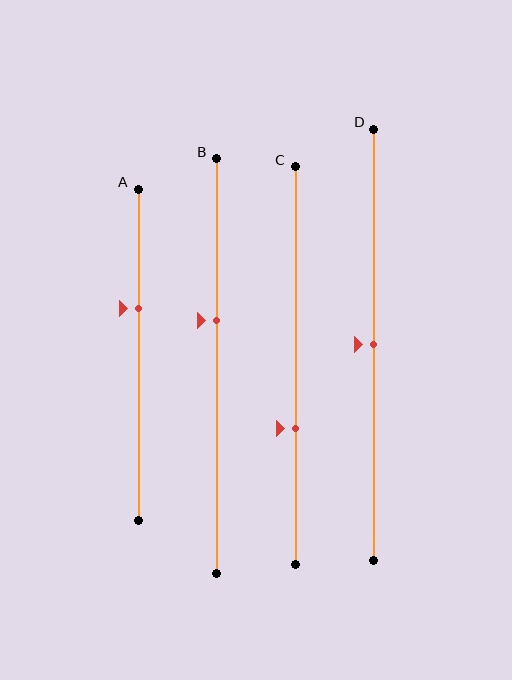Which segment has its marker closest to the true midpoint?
Segment D has its marker closest to the true midpoint.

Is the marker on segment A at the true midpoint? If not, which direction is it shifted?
No, the marker on segment A is shifted upward by about 14% of the segment length.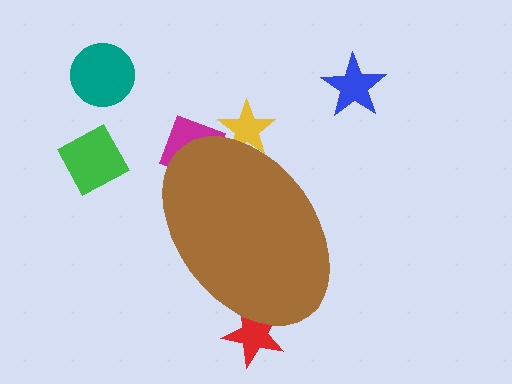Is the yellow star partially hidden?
Yes, the yellow star is partially hidden behind the brown ellipse.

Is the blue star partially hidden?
No, the blue star is fully visible.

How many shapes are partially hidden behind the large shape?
3 shapes are partially hidden.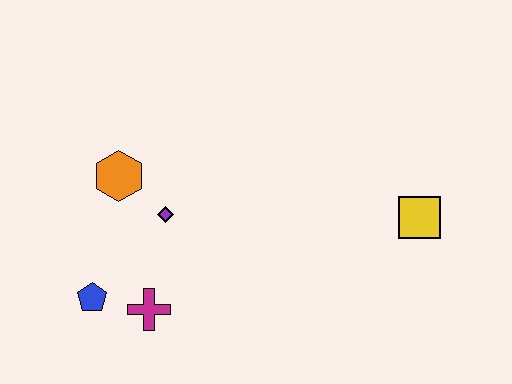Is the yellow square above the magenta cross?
Yes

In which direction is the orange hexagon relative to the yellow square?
The orange hexagon is to the left of the yellow square.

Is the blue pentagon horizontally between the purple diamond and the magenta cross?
No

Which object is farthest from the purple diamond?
The yellow square is farthest from the purple diamond.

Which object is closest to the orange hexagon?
The purple diamond is closest to the orange hexagon.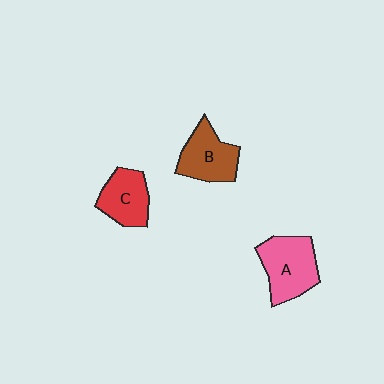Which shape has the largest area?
Shape A (pink).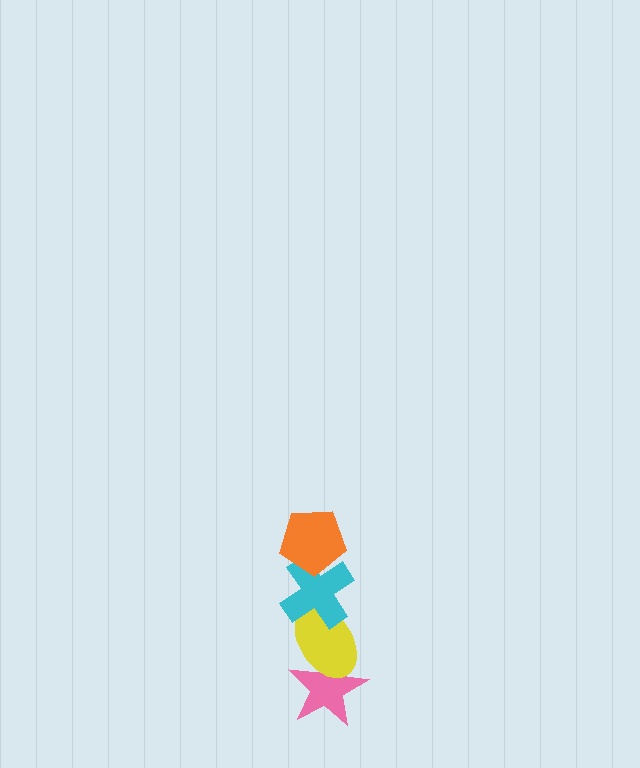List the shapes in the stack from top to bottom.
From top to bottom: the orange pentagon, the cyan cross, the yellow ellipse, the pink star.